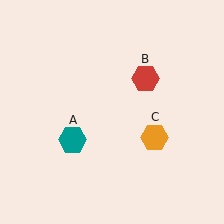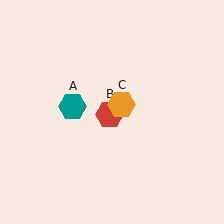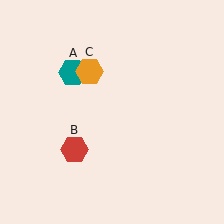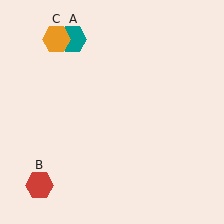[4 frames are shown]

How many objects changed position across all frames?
3 objects changed position: teal hexagon (object A), red hexagon (object B), orange hexagon (object C).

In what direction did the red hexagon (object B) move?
The red hexagon (object B) moved down and to the left.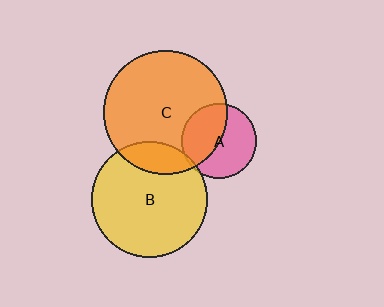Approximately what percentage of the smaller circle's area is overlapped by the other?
Approximately 45%.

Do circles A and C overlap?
Yes.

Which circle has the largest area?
Circle C (orange).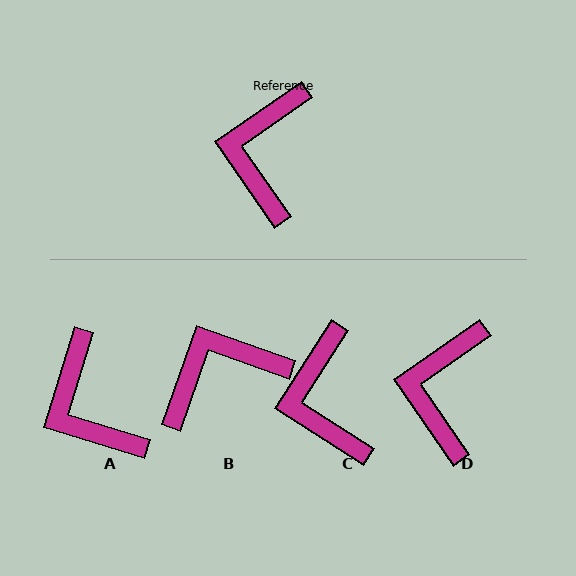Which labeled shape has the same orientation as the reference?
D.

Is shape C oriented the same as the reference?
No, it is off by about 22 degrees.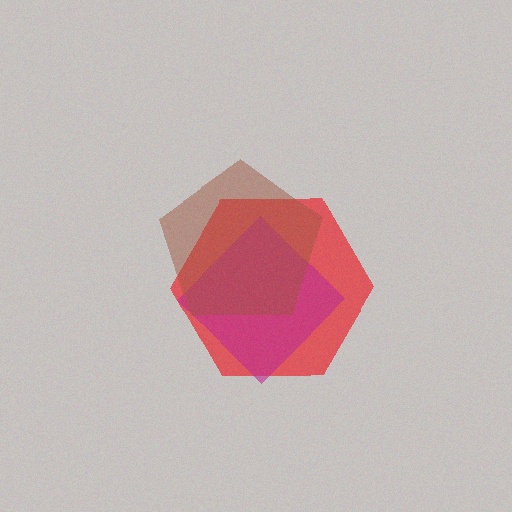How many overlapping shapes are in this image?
There are 3 overlapping shapes in the image.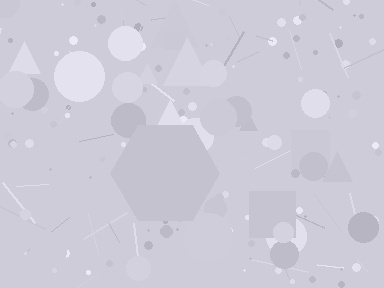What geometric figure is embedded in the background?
A hexagon is embedded in the background.